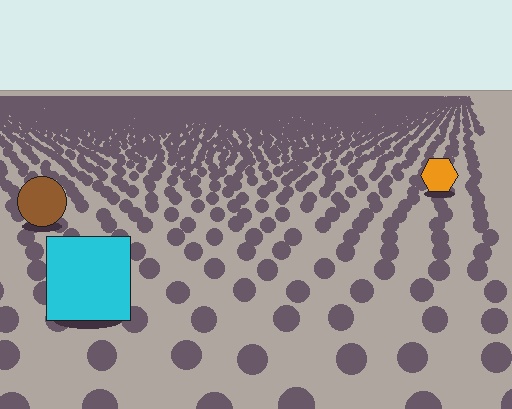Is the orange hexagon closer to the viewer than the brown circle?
No. The brown circle is closer — you can tell from the texture gradient: the ground texture is coarser near it.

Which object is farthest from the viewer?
The orange hexagon is farthest from the viewer. It appears smaller and the ground texture around it is denser.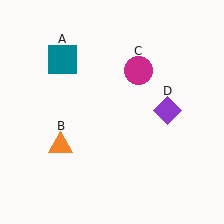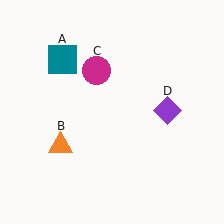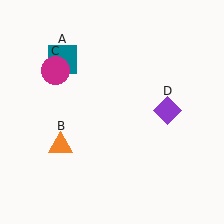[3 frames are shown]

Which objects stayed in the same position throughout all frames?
Teal square (object A) and orange triangle (object B) and purple diamond (object D) remained stationary.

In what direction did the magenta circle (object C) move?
The magenta circle (object C) moved left.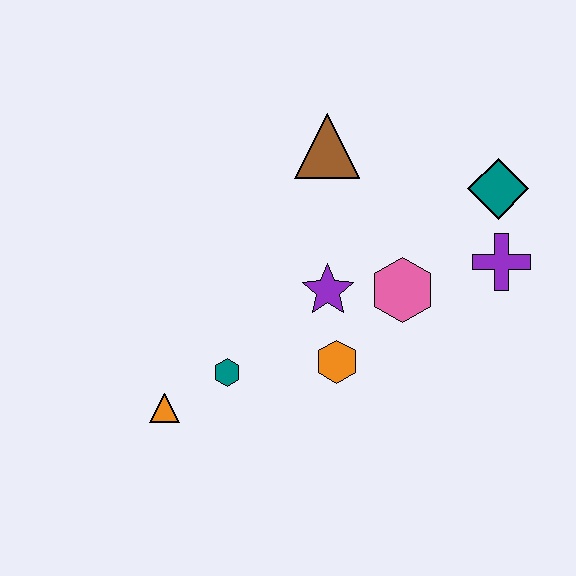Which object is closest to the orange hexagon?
The purple star is closest to the orange hexagon.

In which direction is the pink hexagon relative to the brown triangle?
The pink hexagon is below the brown triangle.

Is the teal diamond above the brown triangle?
No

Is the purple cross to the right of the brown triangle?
Yes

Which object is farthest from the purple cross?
The orange triangle is farthest from the purple cross.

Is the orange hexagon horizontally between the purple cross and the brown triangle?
Yes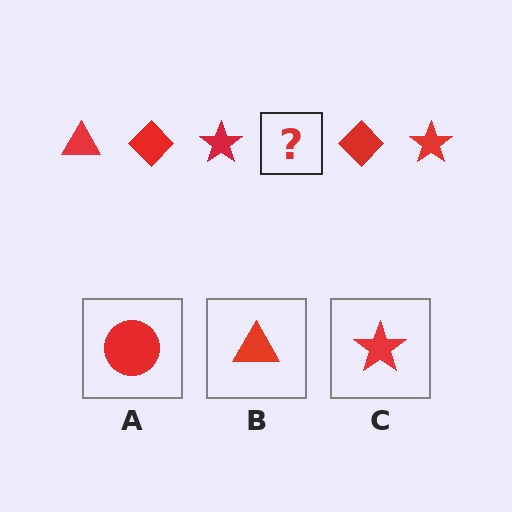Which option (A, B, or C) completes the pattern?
B.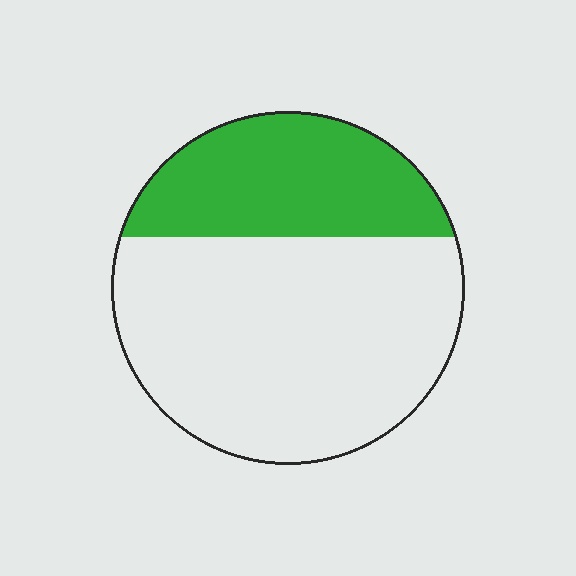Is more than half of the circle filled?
No.